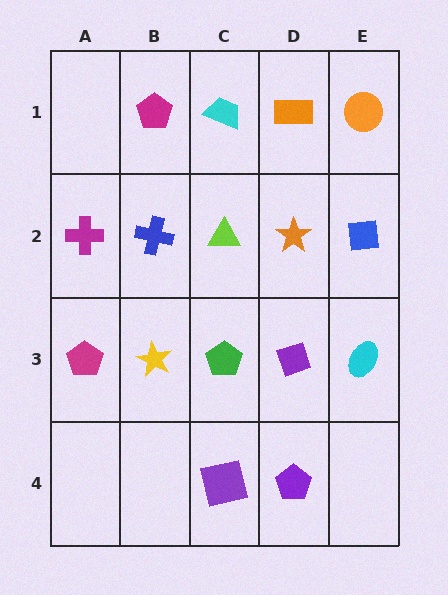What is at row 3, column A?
A magenta pentagon.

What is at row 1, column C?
A cyan trapezoid.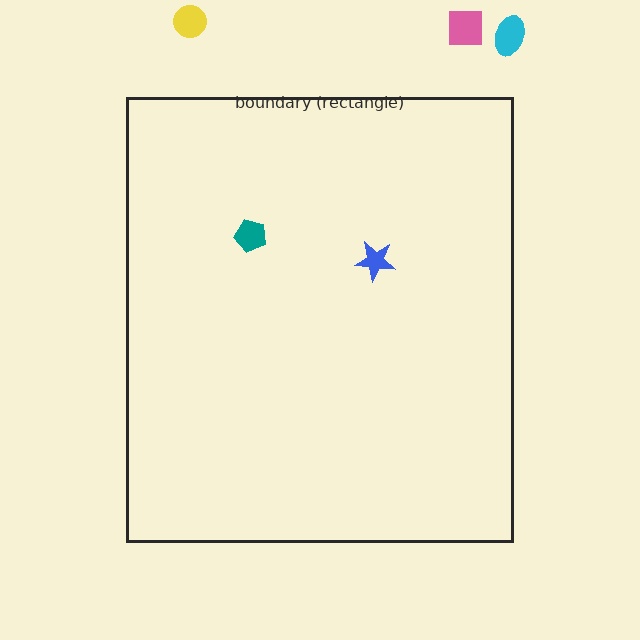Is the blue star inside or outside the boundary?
Inside.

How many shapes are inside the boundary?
2 inside, 3 outside.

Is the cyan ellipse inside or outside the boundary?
Outside.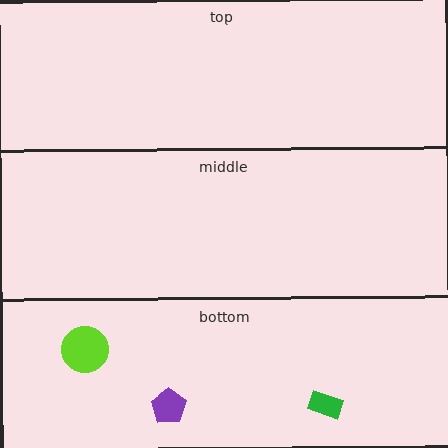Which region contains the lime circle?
The bottom region.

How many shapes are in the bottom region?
3.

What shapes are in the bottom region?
The green rectangle, the purple pentagon, the lime circle.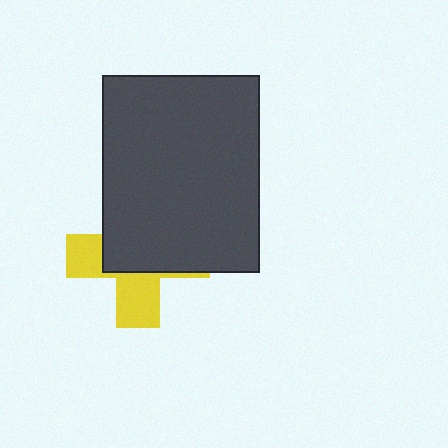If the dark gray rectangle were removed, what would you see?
You would see the complete yellow cross.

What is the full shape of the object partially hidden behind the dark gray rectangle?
The partially hidden object is a yellow cross.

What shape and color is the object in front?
The object in front is a dark gray rectangle.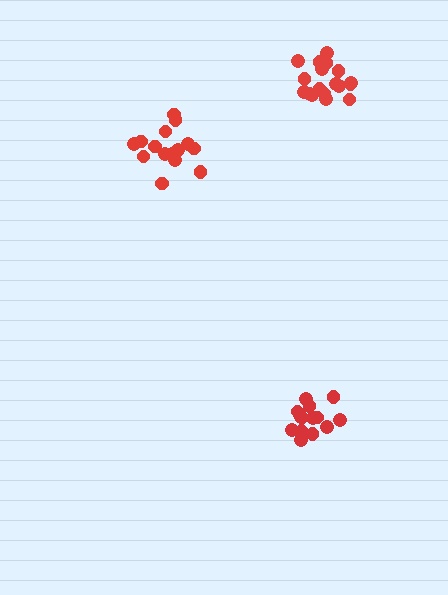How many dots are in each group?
Group 1: 17 dots, Group 2: 15 dots, Group 3: 18 dots (50 total).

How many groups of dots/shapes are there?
There are 3 groups.